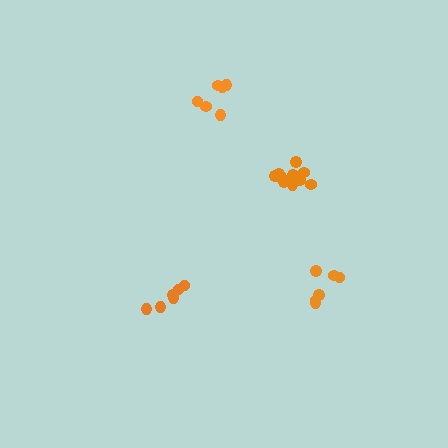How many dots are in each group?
Group 1: 6 dots, Group 2: 6 dots, Group 3: 10 dots, Group 4: 6 dots (28 total).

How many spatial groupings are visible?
There are 4 spatial groupings.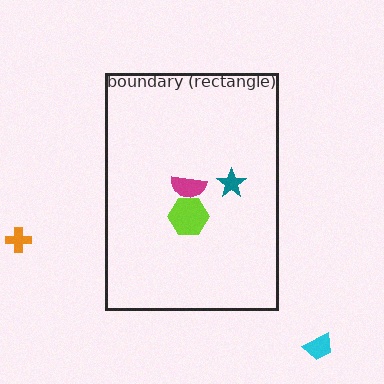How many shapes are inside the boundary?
3 inside, 2 outside.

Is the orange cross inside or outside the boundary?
Outside.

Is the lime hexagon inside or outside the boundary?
Inside.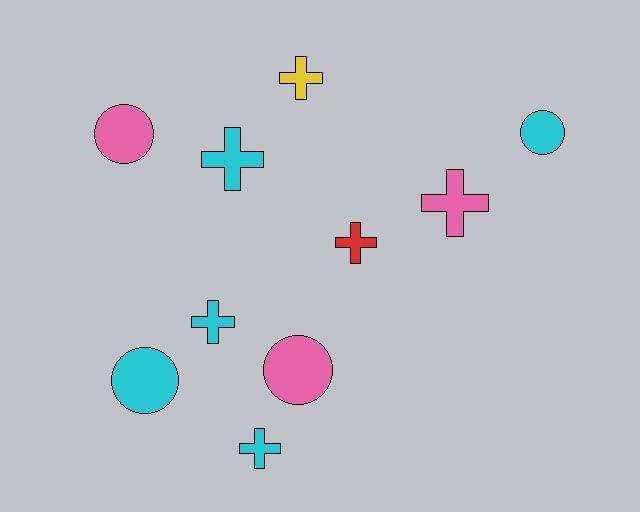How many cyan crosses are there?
There are 3 cyan crosses.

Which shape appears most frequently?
Cross, with 6 objects.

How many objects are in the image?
There are 10 objects.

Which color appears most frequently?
Cyan, with 5 objects.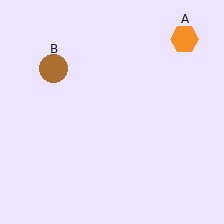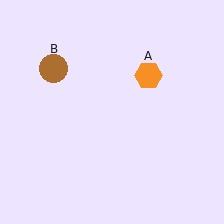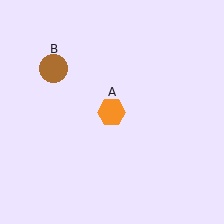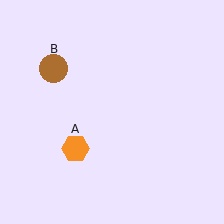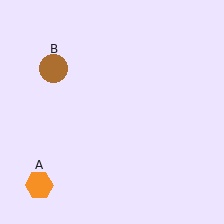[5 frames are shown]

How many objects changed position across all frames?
1 object changed position: orange hexagon (object A).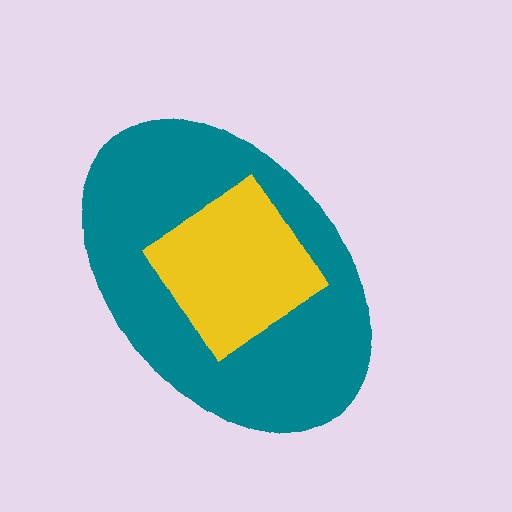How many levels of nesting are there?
2.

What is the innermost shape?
The yellow diamond.